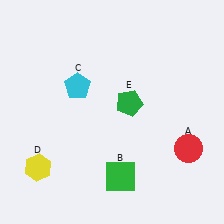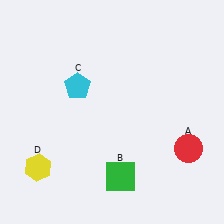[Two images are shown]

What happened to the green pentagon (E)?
The green pentagon (E) was removed in Image 2. It was in the top-right area of Image 1.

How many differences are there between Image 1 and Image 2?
There is 1 difference between the two images.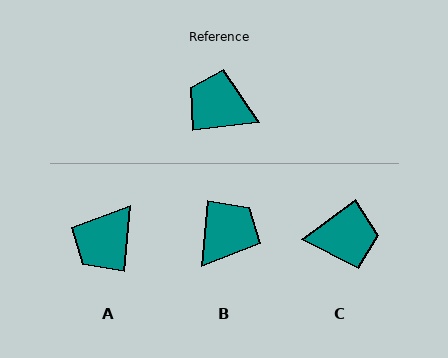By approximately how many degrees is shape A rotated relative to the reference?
Approximately 77 degrees counter-clockwise.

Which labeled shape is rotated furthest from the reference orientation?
C, about 150 degrees away.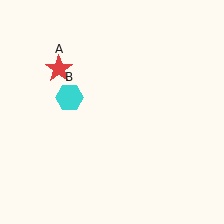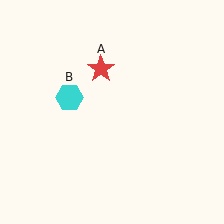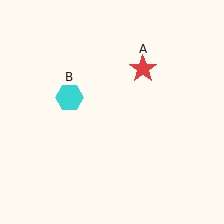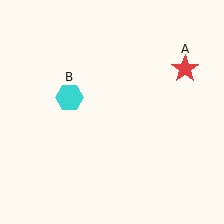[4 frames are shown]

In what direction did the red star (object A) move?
The red star (object A) moved right.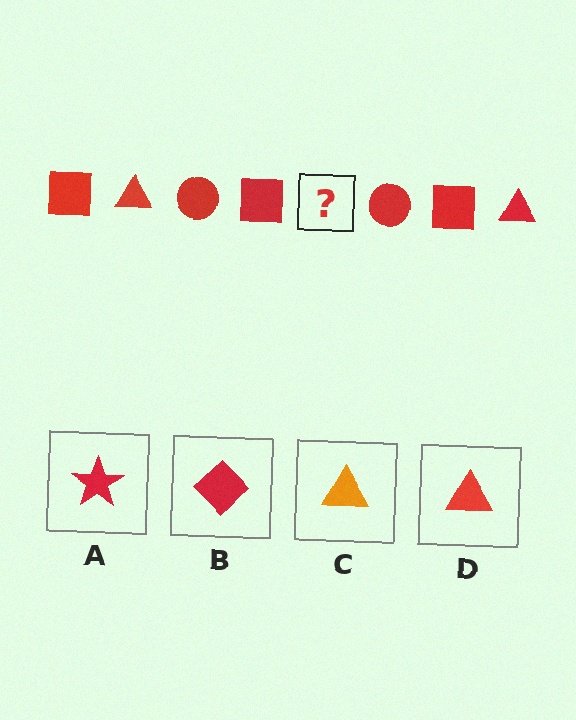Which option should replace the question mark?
Option D.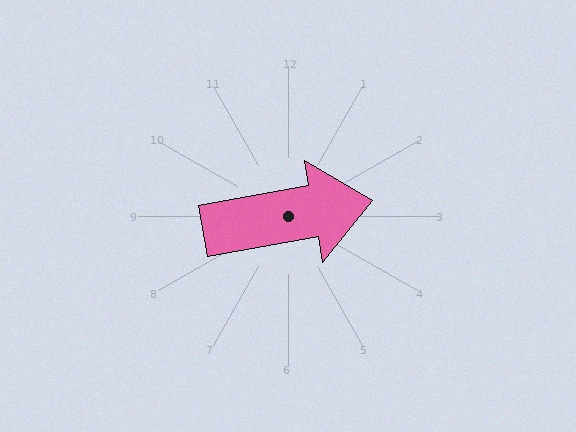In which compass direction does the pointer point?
East.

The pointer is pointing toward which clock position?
Roughly 3 o'clock.